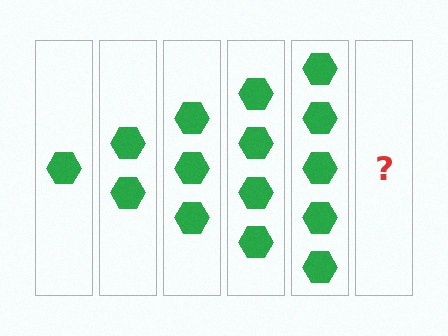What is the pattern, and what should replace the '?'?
The pattern is that each step adds one more hexagon. The '?' should be 6 hexagons.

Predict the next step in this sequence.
The next step is 6 hexagons.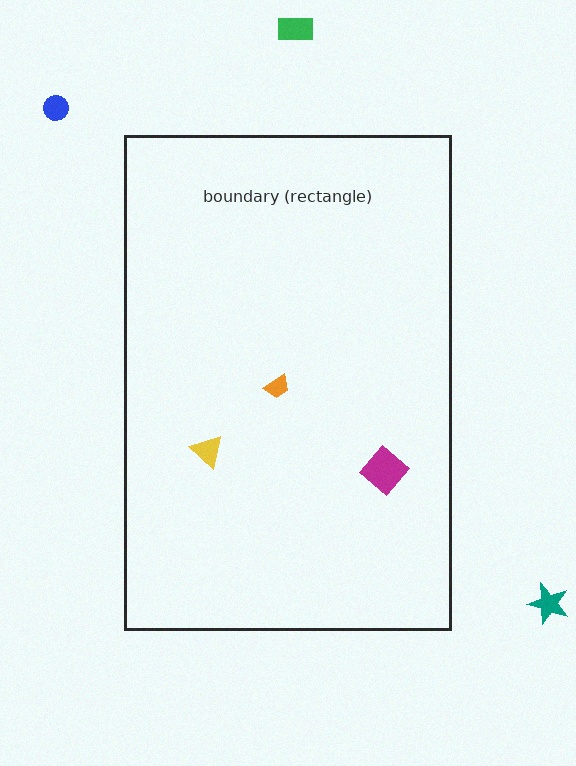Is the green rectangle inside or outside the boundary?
Outside.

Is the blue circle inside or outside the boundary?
Outside.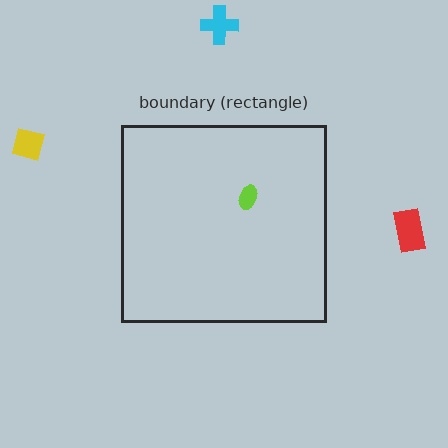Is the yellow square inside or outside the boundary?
Outside.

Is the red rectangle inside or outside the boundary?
Outside.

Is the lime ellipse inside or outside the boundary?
Inside.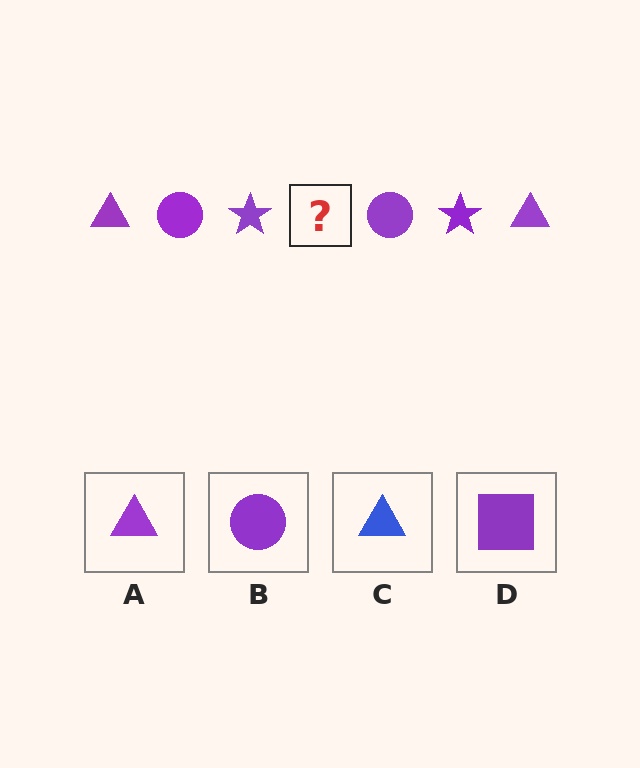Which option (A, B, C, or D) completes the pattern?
A.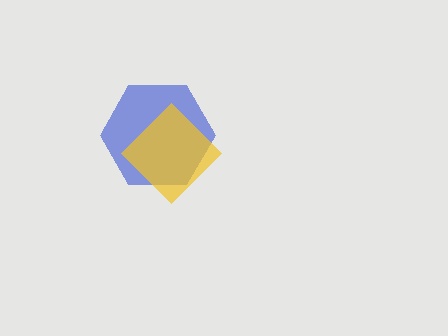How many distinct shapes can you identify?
There are 2 distinct shapes: a blue hexagon, a yellow diamond.